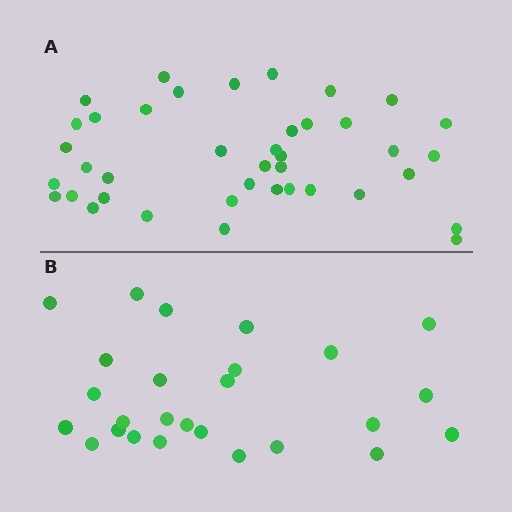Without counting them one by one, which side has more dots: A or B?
Region A (the top region) has more dots.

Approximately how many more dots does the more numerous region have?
Region A has approximately 15 more dots than region B.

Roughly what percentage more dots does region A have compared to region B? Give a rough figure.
About 55% more.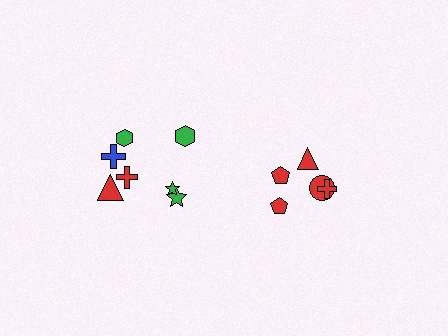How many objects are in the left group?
There are 7 objects.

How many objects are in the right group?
There are 5 objects.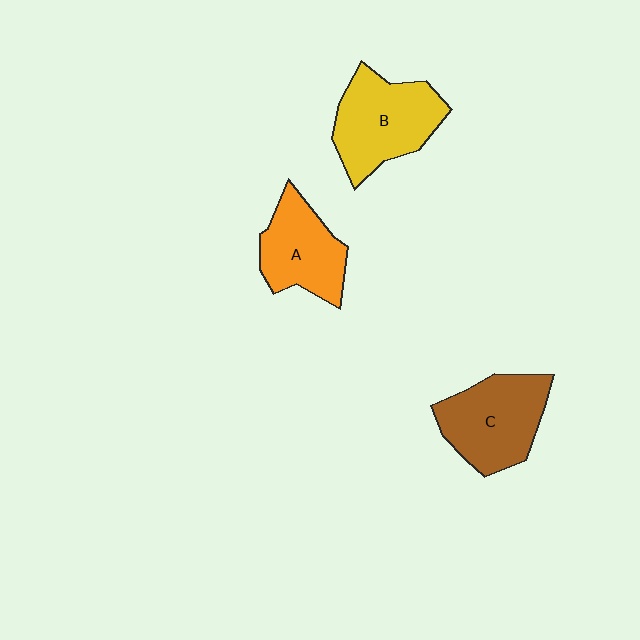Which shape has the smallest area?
Shape A (orange).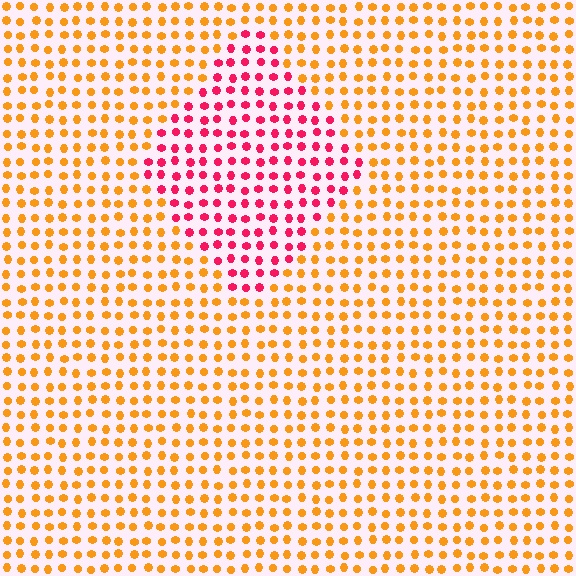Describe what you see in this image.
The image is filled with small orange elements in a uniform arrangement. A diamond-shaped region is visible where the elements are tinted to a slightly different hue, forming a subtle color boundary.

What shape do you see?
I see a diamond.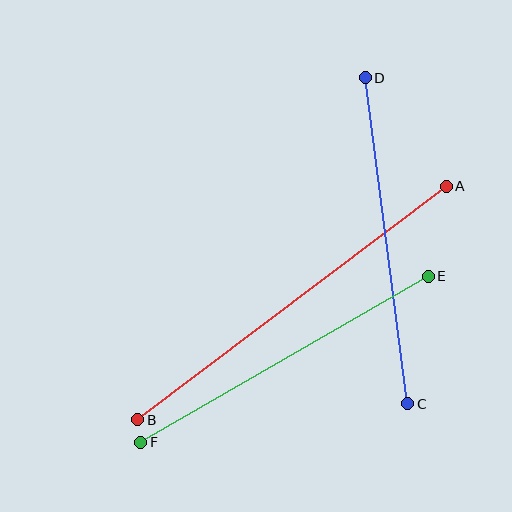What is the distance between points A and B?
The distance is approximately 387 pixels.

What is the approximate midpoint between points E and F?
The midpoint is at approximately (285, 359) pixels.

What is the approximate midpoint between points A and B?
The midpoint is at approximately (292, 303) pixels.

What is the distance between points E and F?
The distance is approximately 332 pixels.